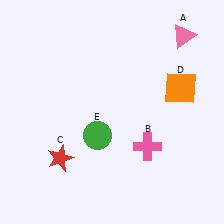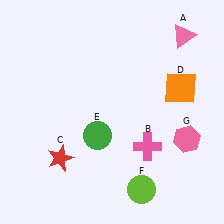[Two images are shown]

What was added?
A lime circle (F), a pink hexagon (G) were added in Image 2.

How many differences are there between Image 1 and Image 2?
There are 2 differences between the two images.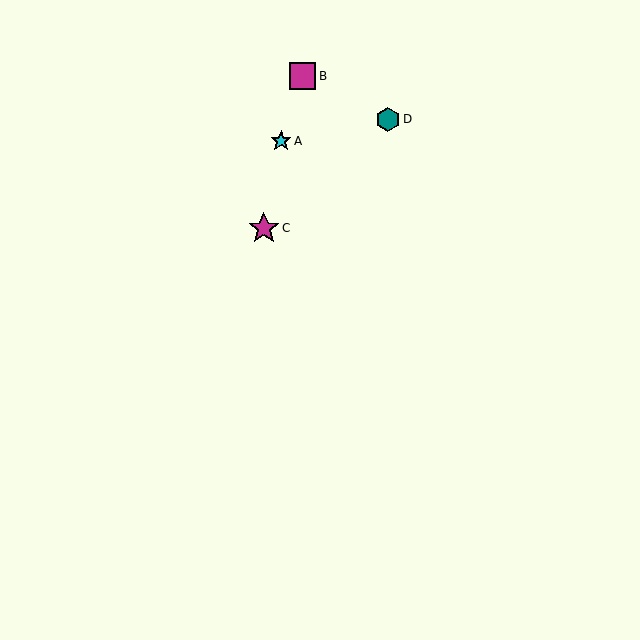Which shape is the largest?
The magenta star (labeled C) is the largest.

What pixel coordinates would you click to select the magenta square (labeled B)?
Click at (303, 76) to select the magenta square B.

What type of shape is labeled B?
Shape B is a magenta square.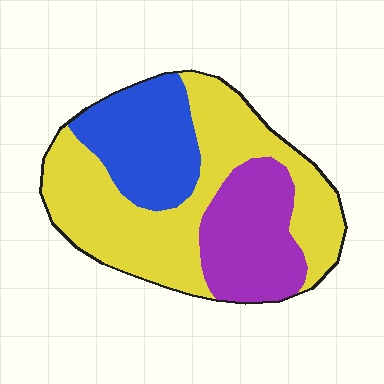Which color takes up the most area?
Yellow, at roughly 50%.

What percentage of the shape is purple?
Purple covers about 25% of the shape.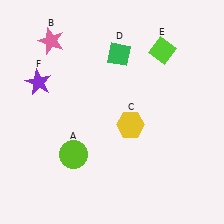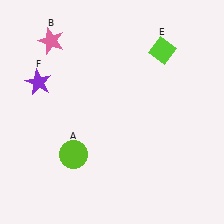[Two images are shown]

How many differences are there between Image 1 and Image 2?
There are 2 differences between the two images.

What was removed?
The green diamond (D), the yellow hexagon (C) were removed in Image 2.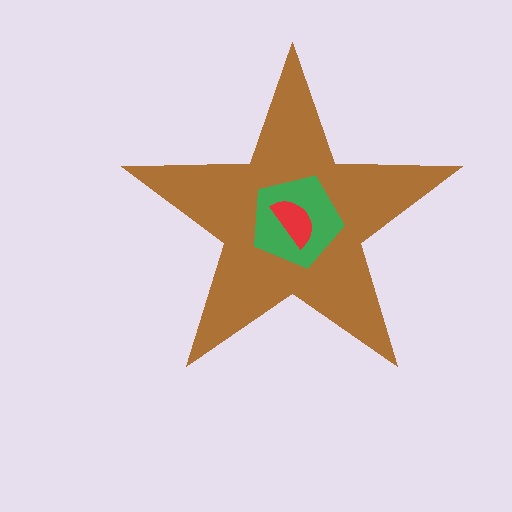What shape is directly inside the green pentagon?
The red semicircle.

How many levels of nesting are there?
3.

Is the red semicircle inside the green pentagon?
Yes.